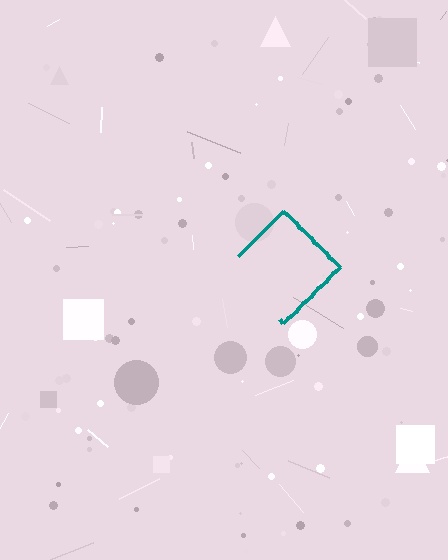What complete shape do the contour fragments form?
The contour fragments form a diamond.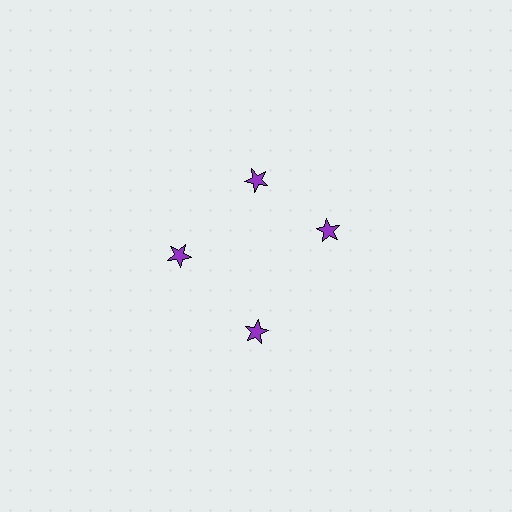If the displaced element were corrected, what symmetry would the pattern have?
It would have 4-fold rotational symmetry — the pattern would map onto itself every 90 degrees.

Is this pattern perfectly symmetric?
No. The 4 purple stars are arranged in a ring, but one element near the 3 o'clock position is rotated out of alignment along the ring, breaking the 4-fold rotational symmetry.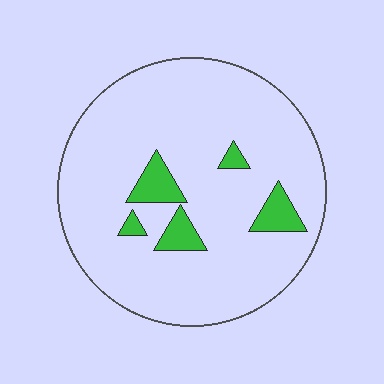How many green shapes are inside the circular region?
5.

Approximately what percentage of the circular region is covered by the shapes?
Approximately 10%.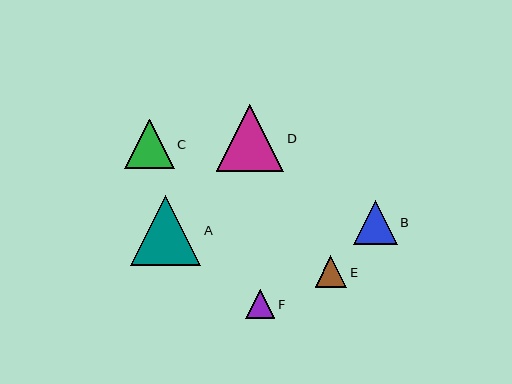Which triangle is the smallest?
Triangle F is the smallest with a size of approximately 29 pixels.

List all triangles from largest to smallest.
From largest to smallest: A, D, C, B, E, F.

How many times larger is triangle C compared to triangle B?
Triangle C is approximately 1.1 times the size of triangle B.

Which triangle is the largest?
Triangle A is the largest with a size of approximately 70 pixels.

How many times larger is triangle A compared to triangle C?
Triangle A is approximately 1.4 times the size of triangle C.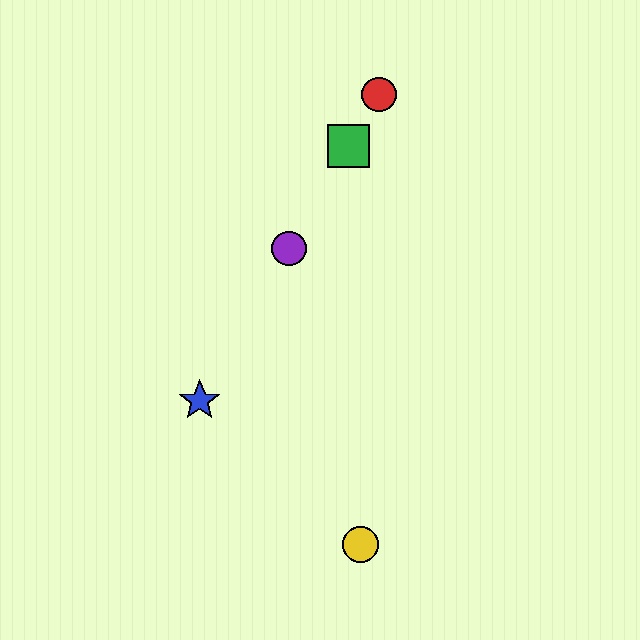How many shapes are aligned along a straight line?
4 shapes (the red circle, the blue star, the green square, the purple circle) are aligned along a straight line.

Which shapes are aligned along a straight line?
The red circle, the blue star, the green square, the purple circle are aligned along a straight line.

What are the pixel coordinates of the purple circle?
The purple circle is at (289, 248).